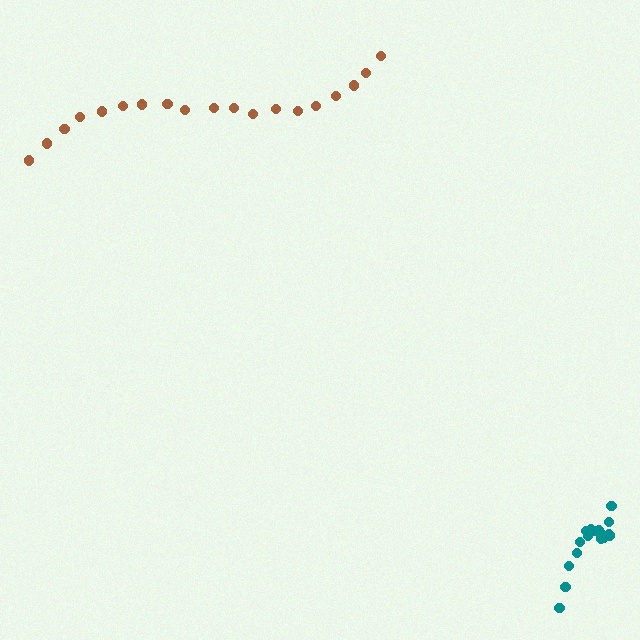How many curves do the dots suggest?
There are 2 distinct paths.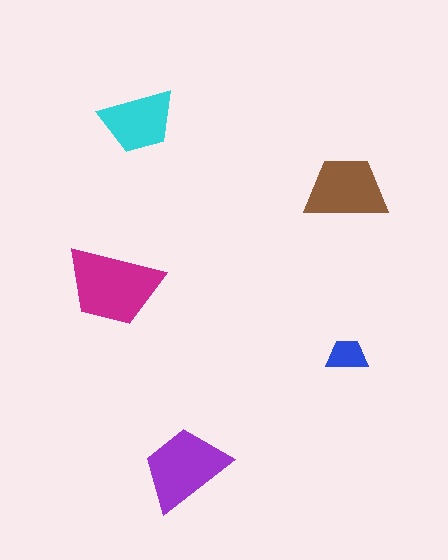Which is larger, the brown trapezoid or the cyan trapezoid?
The brown one.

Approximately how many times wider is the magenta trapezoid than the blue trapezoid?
About 2.5 times wider.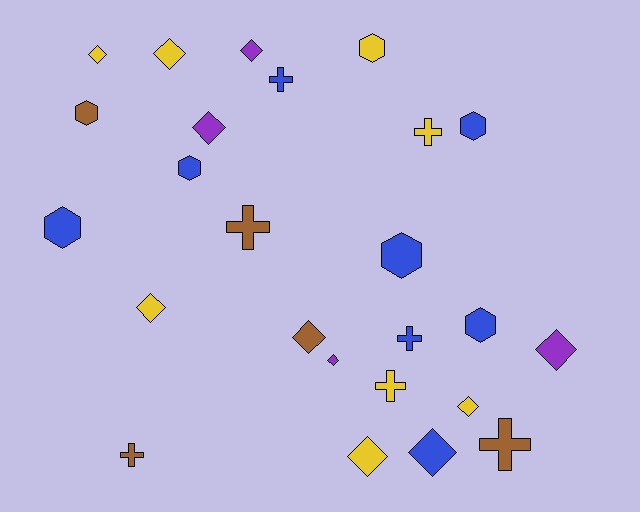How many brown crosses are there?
There are 3 brown crosses.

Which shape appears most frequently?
Diamond, with 11 objects.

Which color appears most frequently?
Blue, with 8 objects.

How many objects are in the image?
There are 25 objects.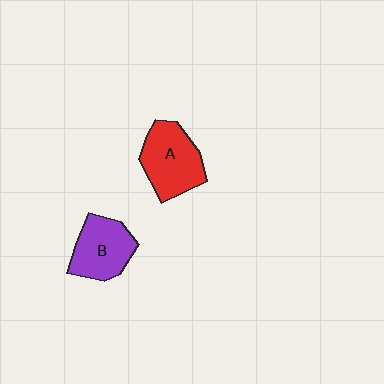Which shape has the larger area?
Shape A (red).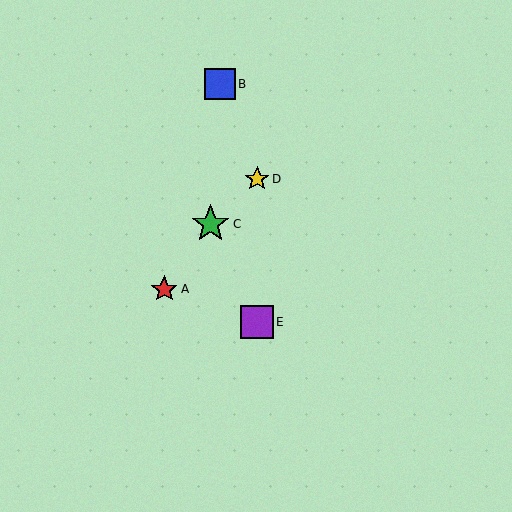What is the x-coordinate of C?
Object C is at x≈210.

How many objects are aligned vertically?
2 objects (D, E) are aligned vertically.